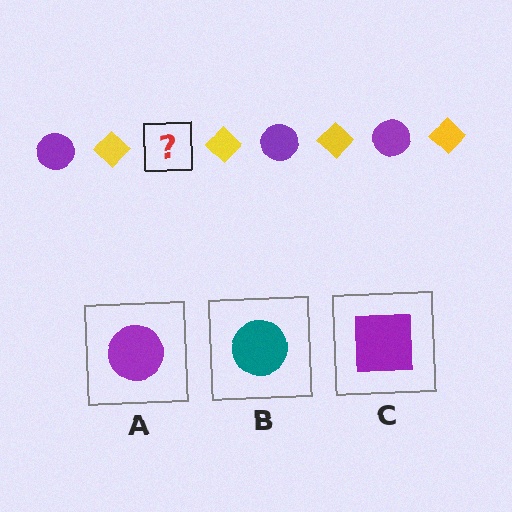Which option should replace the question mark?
Option A.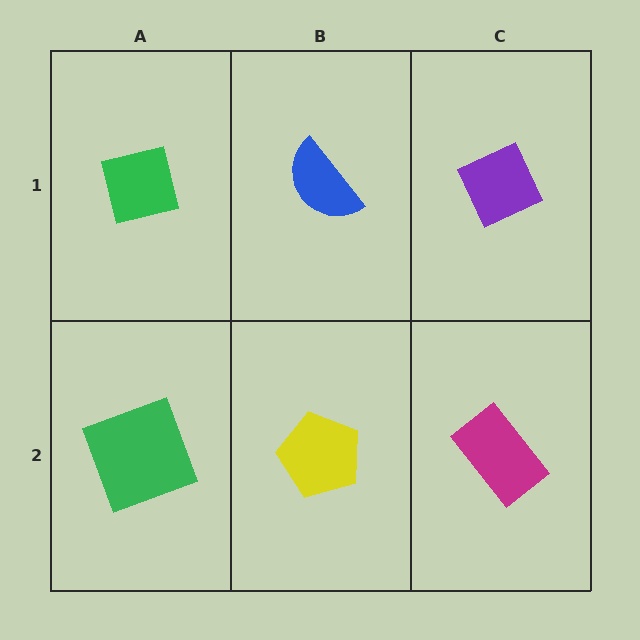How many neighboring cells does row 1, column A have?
2.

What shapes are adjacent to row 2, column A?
A green square (row 1, column A), a yellow pentagon (row 2, column B).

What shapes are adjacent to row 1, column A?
A green square (row 2, column A), a blue semicircle (row 1, column B).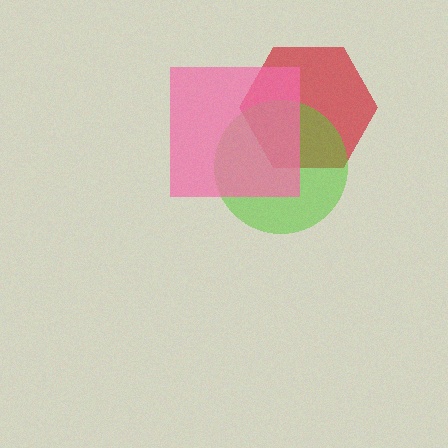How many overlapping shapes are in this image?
There are 3 overlapping shapes in the image.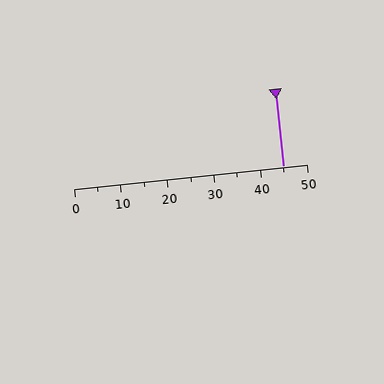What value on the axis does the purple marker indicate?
The marker indicates approximately 45.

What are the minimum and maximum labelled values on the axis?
The axis runs from 0 to 50.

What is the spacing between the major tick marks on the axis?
The major ticks are spaced 10 apart.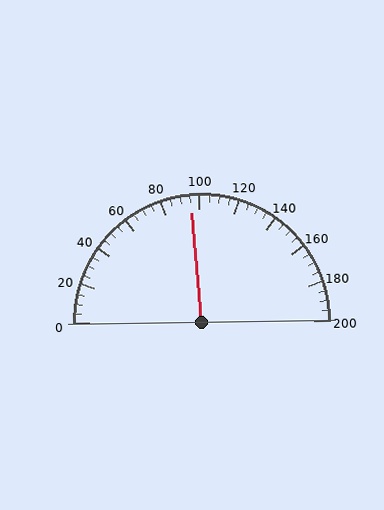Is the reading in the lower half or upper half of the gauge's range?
The reading is in the lower half of the range (0 to 200).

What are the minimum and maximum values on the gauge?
The gauge ranges from 0 to 200.